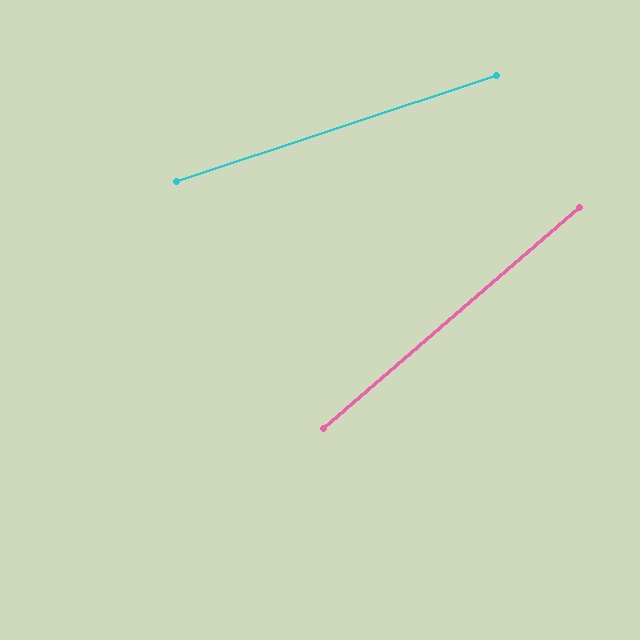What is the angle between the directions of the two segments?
Approximately 22 degrees.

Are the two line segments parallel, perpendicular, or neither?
Neither parallel nor perpendicular — they differ by about 22°.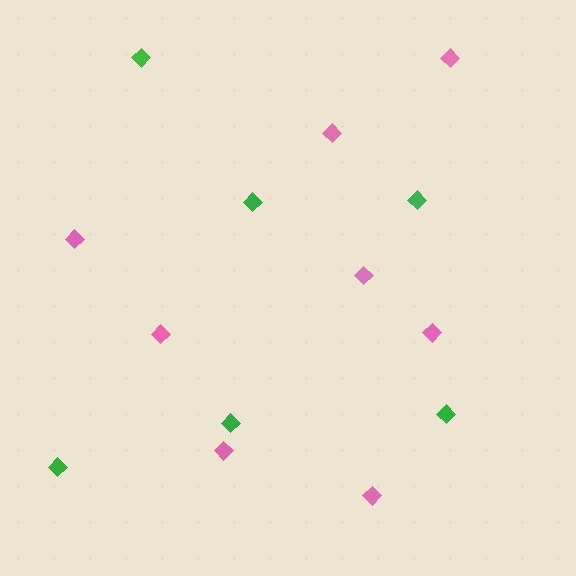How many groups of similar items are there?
There are 2 groups: one group of pink diamonds (8) and one group of green diamonds (6).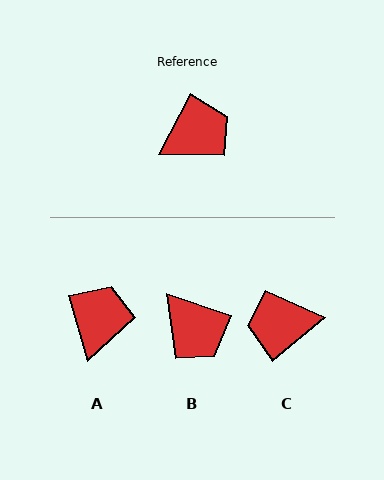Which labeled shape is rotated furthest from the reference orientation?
C, about 157 degrees away.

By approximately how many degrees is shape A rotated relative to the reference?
Approximately 43 degrees counter-clockwise.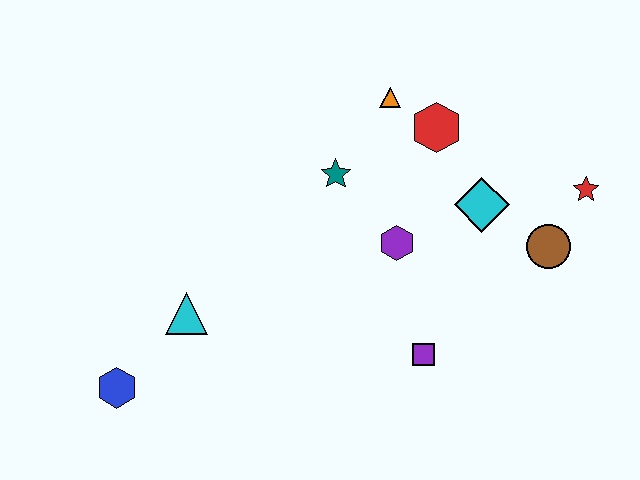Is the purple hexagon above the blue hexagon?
Yes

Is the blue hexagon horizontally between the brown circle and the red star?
No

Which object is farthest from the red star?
The blue hexagon is farthest from the red star.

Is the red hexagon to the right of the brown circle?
No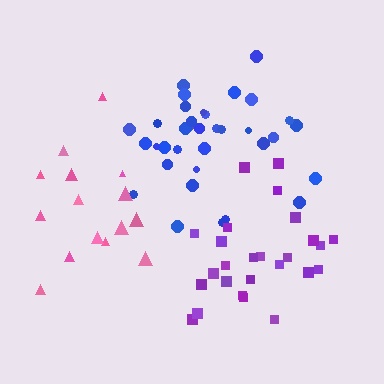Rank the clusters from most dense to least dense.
blue, purple, pink.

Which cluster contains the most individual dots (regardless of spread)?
Blue (35).